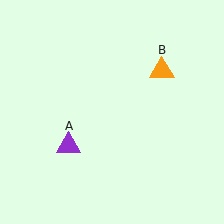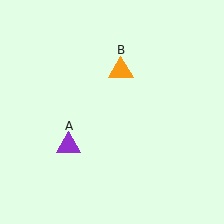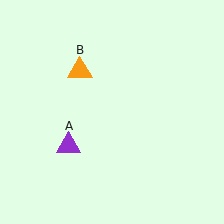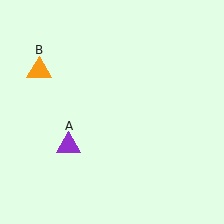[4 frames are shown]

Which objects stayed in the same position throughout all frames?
Purple triangle (object A) remained stationary.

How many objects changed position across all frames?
1 object changed position: orange triangle (object B).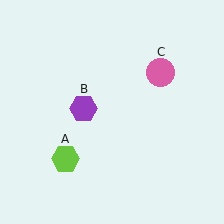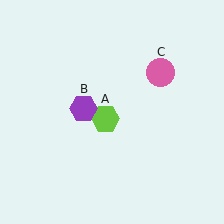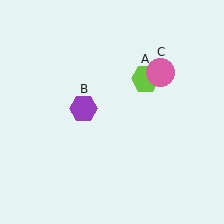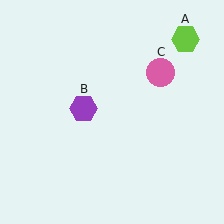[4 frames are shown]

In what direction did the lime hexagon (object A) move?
The lime hexagon (object A) moved up and to the right.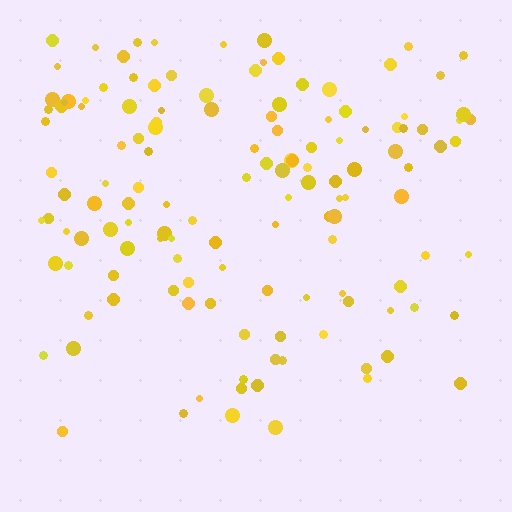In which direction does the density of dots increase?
From bottom to top, with the top side densest.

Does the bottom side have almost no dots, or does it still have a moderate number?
Still a moderate number, just noticeably fewer than the top.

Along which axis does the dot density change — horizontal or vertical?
Vertical.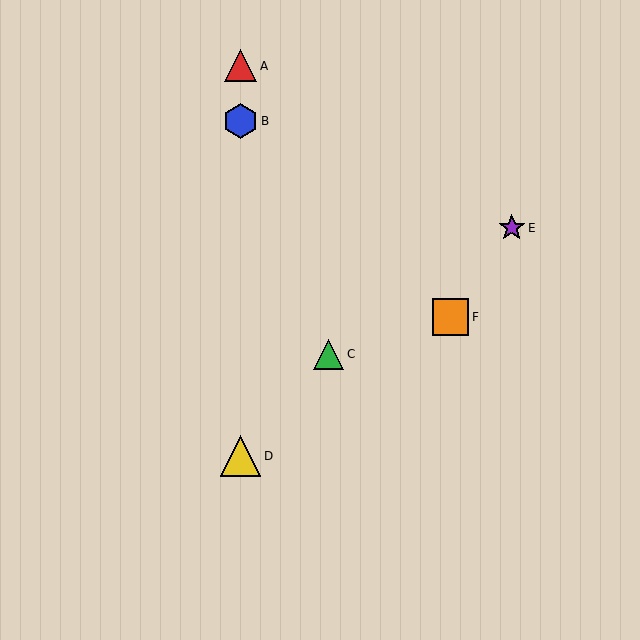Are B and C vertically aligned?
No, B is at x≈240 and C is at x≈329.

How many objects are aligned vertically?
3 objects (A, B, D) are aligned vertically.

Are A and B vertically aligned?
Yes, both are at x≈240.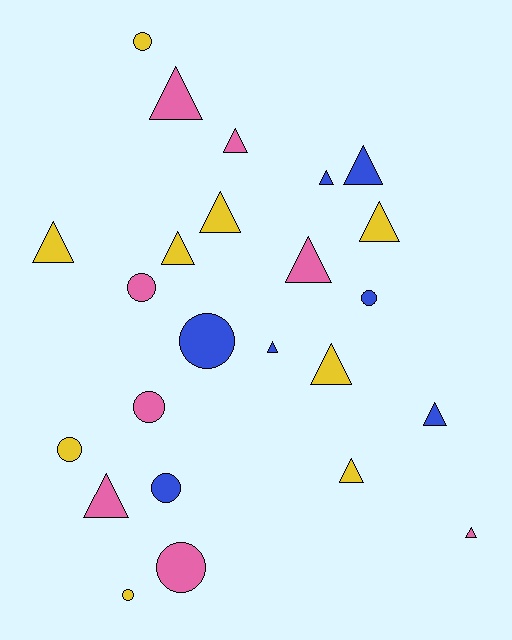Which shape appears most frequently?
Triangle, with 15 objects.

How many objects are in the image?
There are 24 objects.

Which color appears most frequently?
Yellow, with 9 objects.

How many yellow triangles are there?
There are 6 yellow triangles.